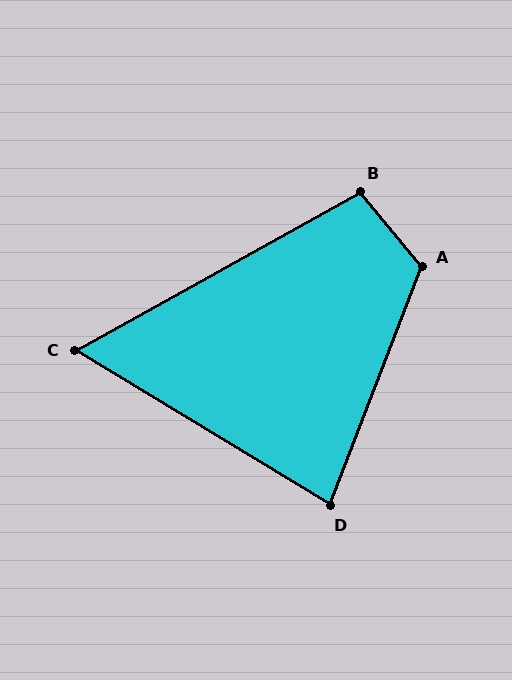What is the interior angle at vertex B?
Approximately 100 degrees (obtuse).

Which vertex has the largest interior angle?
A, at approximately 120 degrees.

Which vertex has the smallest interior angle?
C, at approximately 60 degrees.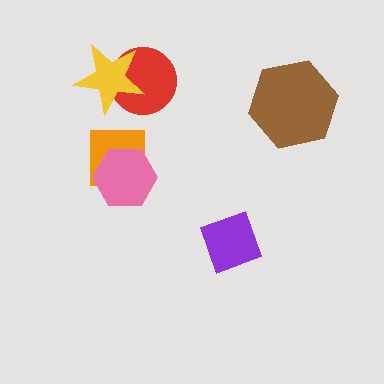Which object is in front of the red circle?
The yellow star is in front of the red circle.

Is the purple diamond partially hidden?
No, no other shape covers it.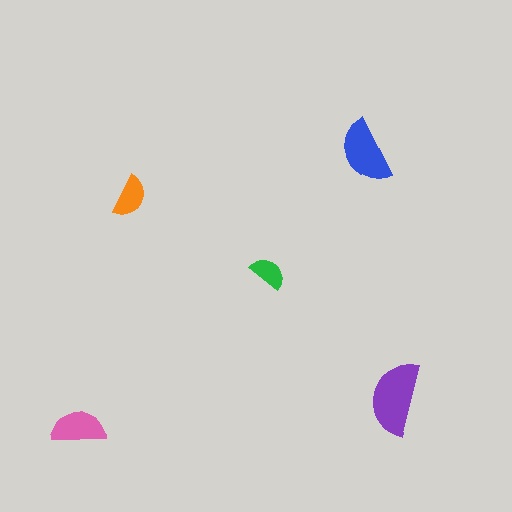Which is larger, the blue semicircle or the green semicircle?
The blue one.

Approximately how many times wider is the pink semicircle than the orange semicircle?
About 1.5 times wider.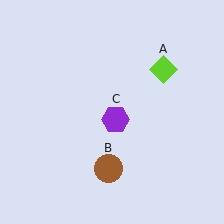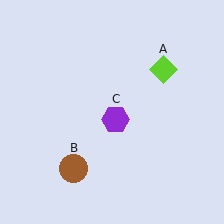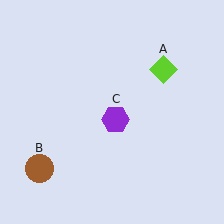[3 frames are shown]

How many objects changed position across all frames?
1 object changed position: brown circle (object B).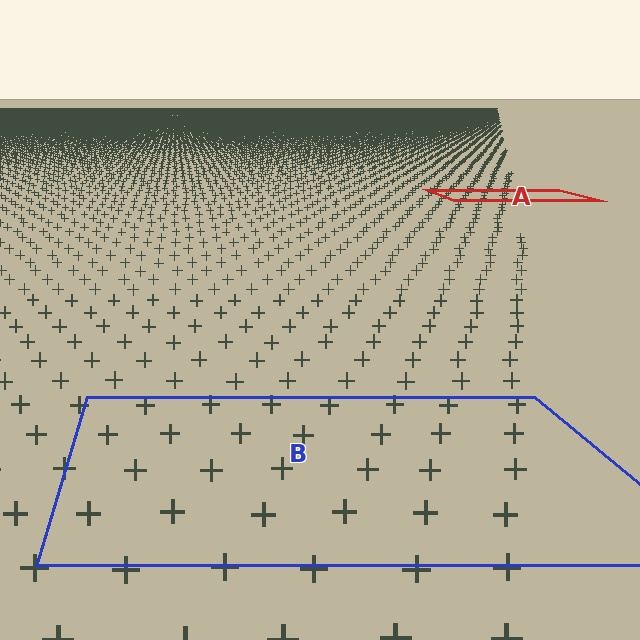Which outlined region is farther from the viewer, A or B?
Region A is farther from the viewer — the texture elements inside it appear smaller and more densely packed.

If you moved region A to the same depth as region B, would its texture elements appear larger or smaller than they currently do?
They would appear larger. At a closer depth, the same texture elements are projected at a bigger on-screen size.